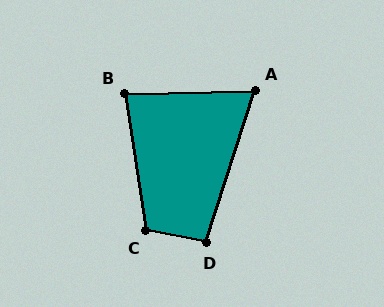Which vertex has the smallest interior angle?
A, at approximately 70 degrees.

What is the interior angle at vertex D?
Approximately 97 degrees (obtuse).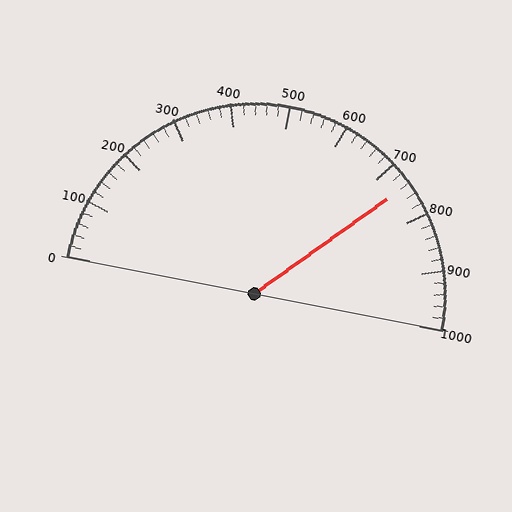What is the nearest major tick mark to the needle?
The nearest major tick mark is 700.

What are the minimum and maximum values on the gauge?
The gauge ranges from 0 to 1000.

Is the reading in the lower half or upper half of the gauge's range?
The reading is in the upper half of the range (0 to 1000).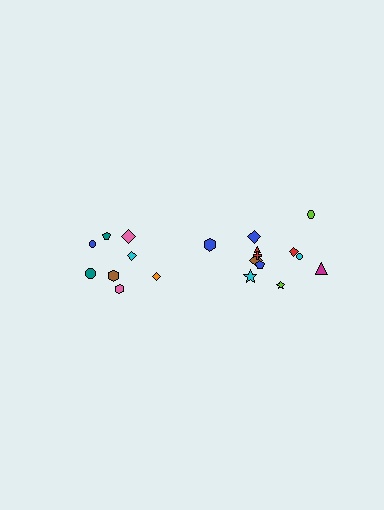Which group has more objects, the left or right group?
The right group.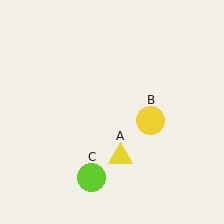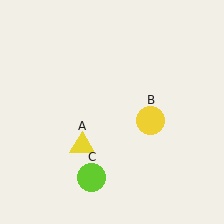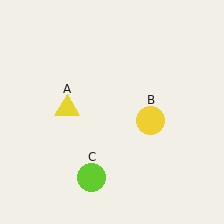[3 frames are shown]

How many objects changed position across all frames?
1 object changed position: yellow triangle (object A).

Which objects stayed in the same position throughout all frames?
Yellow circle (object B) and lime circle (object C) remained stationary.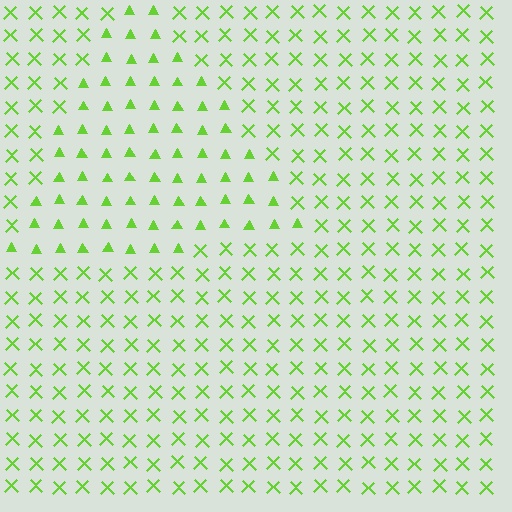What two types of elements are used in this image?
The image uses triangles inside the triangle region and X marks outside it.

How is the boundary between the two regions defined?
The boundary is defined by a change in element shape: triangles inside vs. X marks outside. All elements share the same color and spacing.